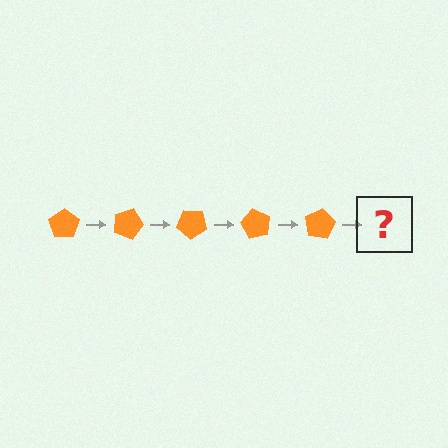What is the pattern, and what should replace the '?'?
The pattern is that the pentagon rotates 20 degrees each step. The '?' should be an orange pentagon rotated 100 degrees.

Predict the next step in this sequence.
The next step is an orange pentagon rotated 100 degrees.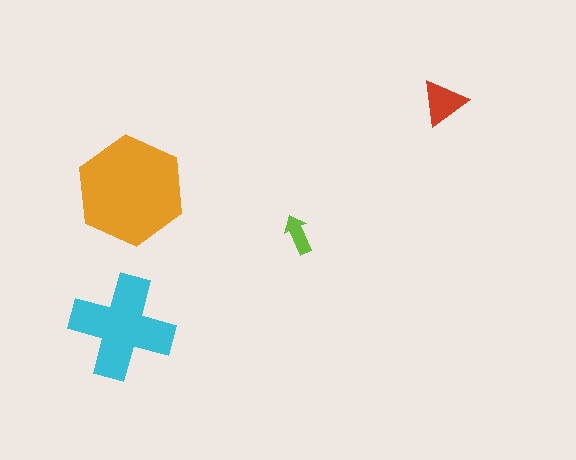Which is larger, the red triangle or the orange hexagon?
The orange hexagon.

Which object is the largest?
The orange hexagon.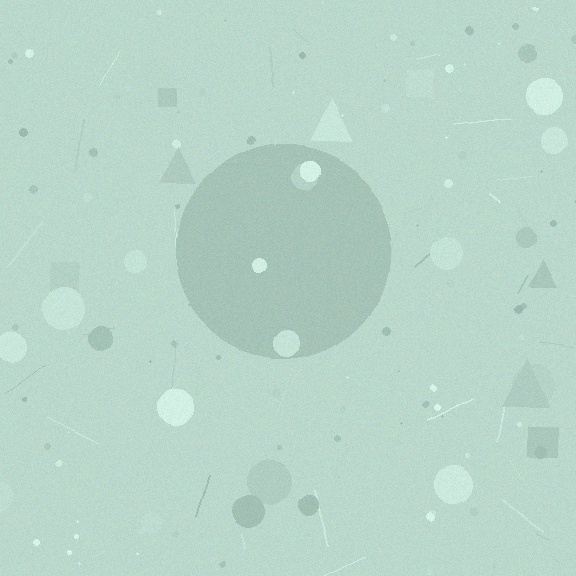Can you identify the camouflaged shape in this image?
The camouflaged shape is a circle.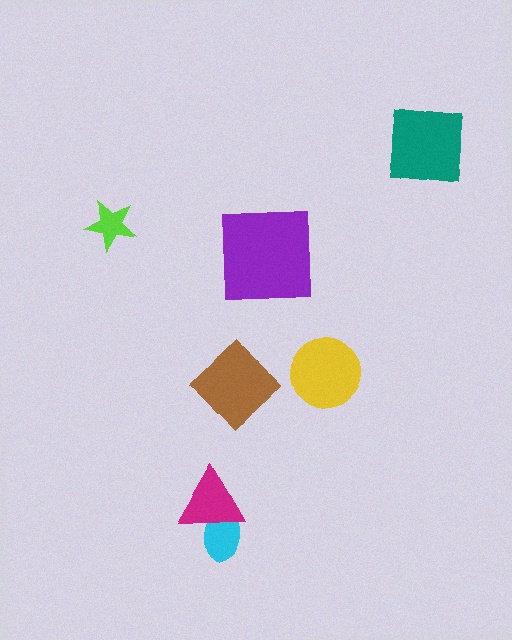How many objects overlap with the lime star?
0 objects overlap with the lime star.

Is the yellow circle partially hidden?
No, no other shape covers it.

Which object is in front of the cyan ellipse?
The magenta triangle is in front of the cyan ellipse.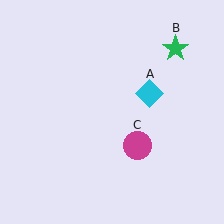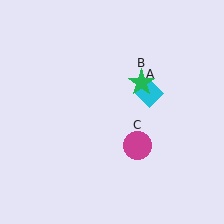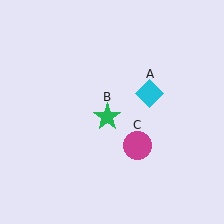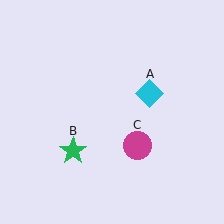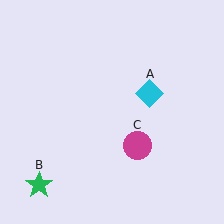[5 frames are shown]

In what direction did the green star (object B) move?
The green star (object B) moved down and to the left.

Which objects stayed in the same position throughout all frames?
Cyan diamond (object A) and magenta circle (object C) remained stationary.